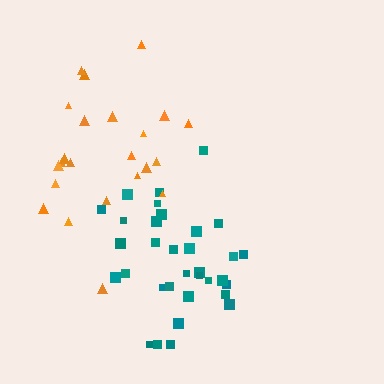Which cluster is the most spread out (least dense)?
Orange.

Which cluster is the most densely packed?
Teal.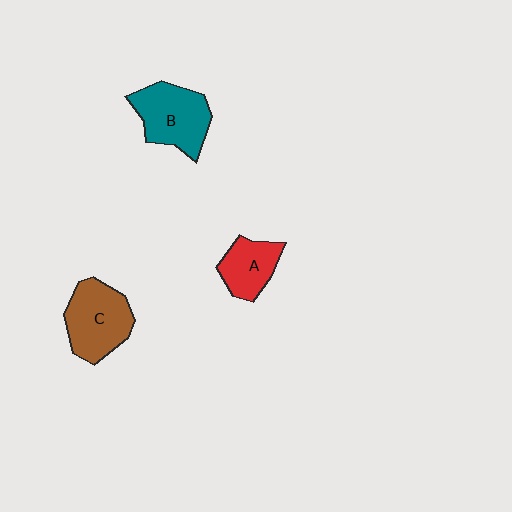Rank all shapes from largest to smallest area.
From largest to smallest: B (teal), C (brown), A (red).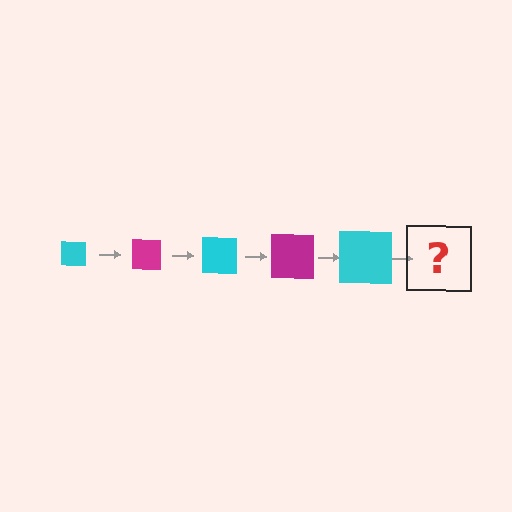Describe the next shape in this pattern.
It should be a magenta square, larger than the previous one.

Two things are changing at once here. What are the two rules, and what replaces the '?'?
The two rules are that the square grows larger each step and the color cycles through cyan and magenta. The '?' should be a magenta square, larger than the previous one.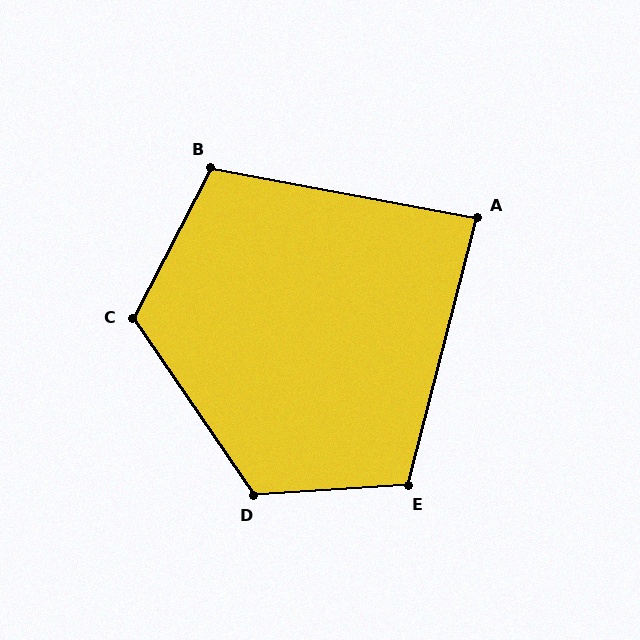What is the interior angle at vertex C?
Approximately 118 degrees (obtuse).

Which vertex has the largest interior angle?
D, at approximately 121 degrees.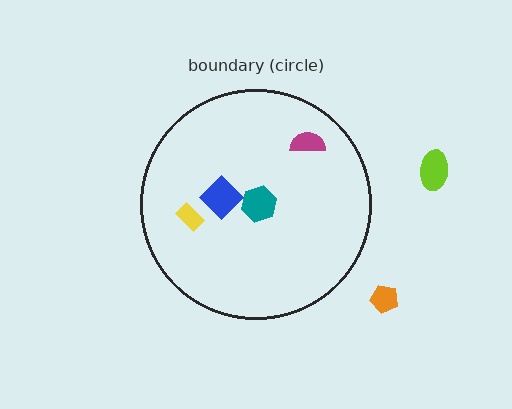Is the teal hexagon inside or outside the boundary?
Inside.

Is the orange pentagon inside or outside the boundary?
Outside.